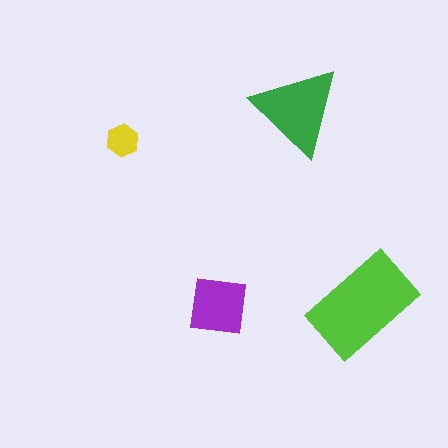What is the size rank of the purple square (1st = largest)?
3rd.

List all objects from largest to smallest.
The lime rectangle, the green triangle, the purple square, the yellow hexagon.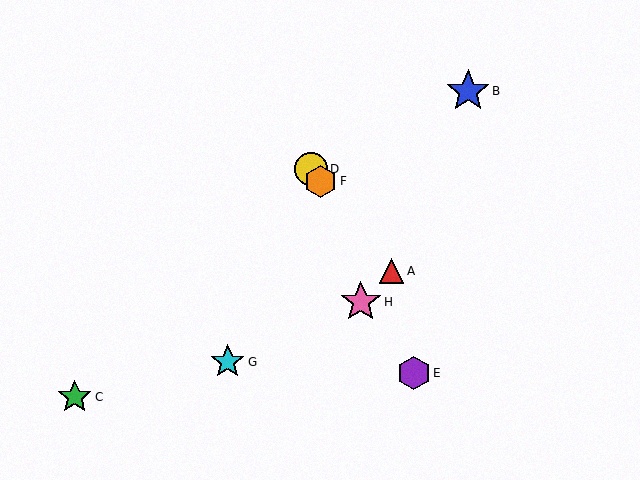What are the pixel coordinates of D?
Object D is at (311, 169).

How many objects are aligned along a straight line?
3 objects (A, D, F) are aligned along a straight line.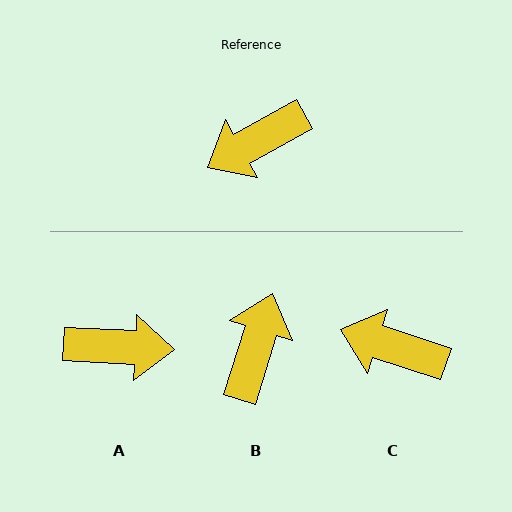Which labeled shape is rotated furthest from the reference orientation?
A, about 148 degrees away.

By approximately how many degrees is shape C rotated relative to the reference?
Approximately 47 degrees clockwise.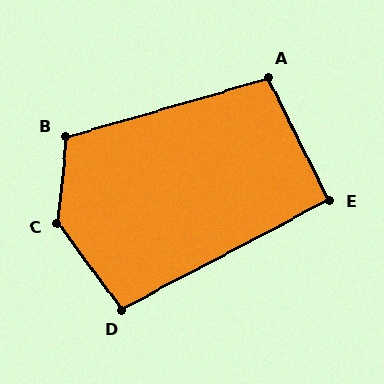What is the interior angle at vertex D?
Approximately 98 degrees (obtuse).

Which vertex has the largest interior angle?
C, at approximately 138 degrees.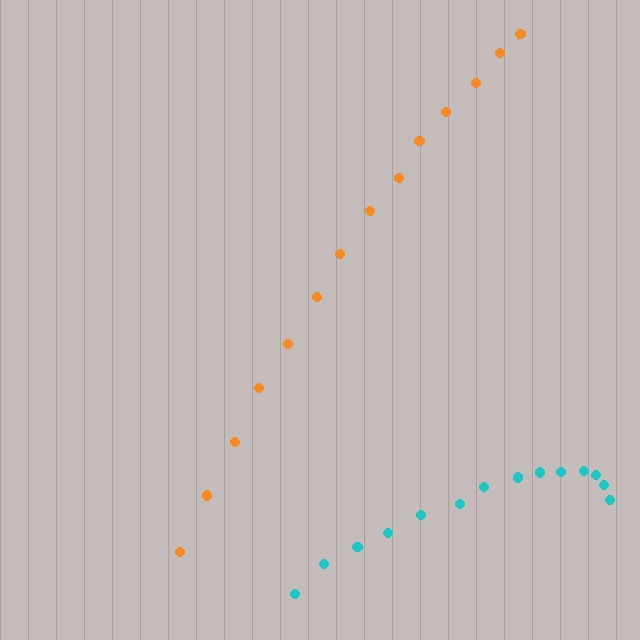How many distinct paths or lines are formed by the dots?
There are 2 distinct paths.